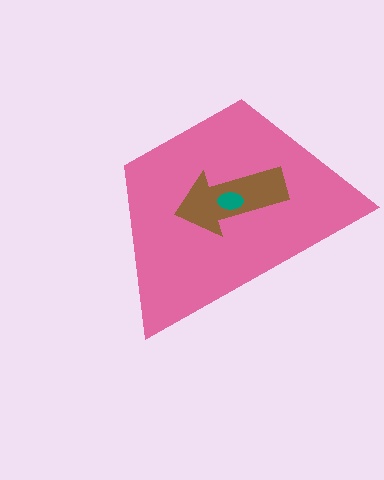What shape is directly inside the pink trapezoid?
The brown arrow.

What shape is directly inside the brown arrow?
The teal ellipse.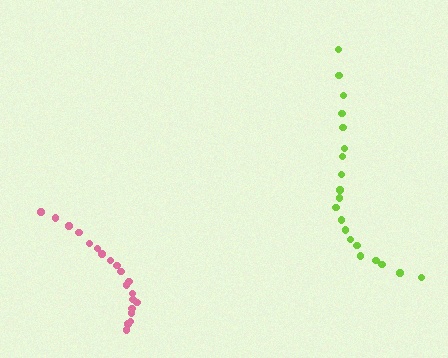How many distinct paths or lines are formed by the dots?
There are 2 distinct paths.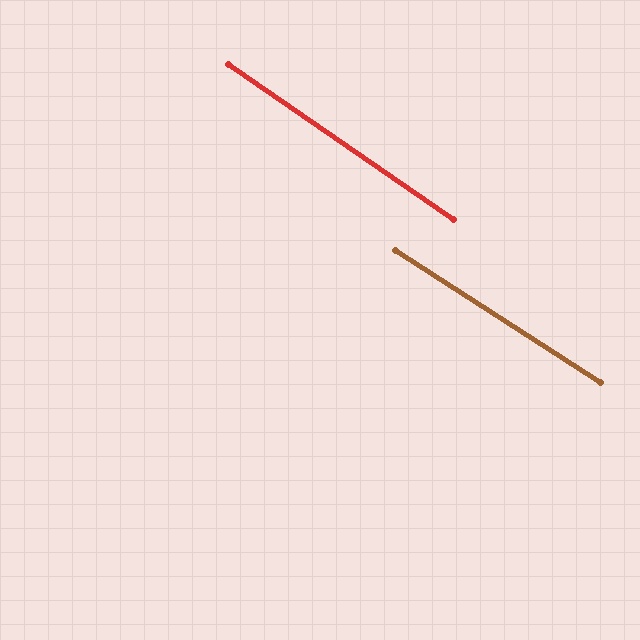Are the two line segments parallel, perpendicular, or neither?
Parallel — their directions differ by only 1.8°.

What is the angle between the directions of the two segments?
Approximately 2 degrees.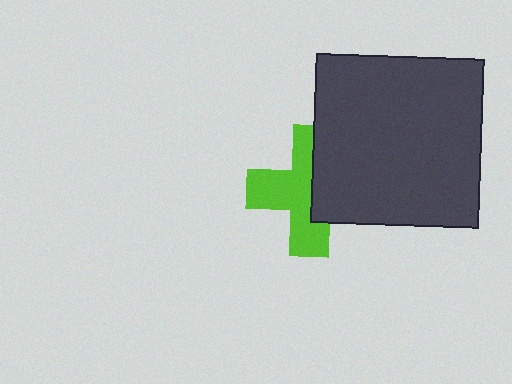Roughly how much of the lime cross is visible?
About half of it is visible (roughly 58%).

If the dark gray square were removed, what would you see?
You would see the complete lime cross.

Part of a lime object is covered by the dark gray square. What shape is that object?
It is a cross.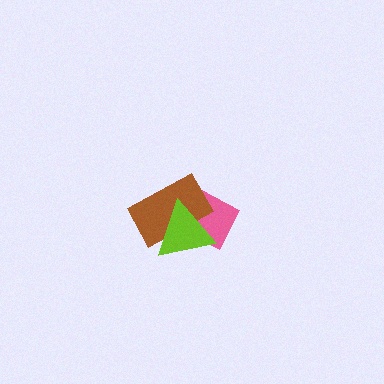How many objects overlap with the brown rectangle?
2 objects overlap with the brown rectangle.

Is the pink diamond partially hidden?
Yes, it is partially covered by another shape.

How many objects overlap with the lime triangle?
2 objects overlap with the lime triangle.